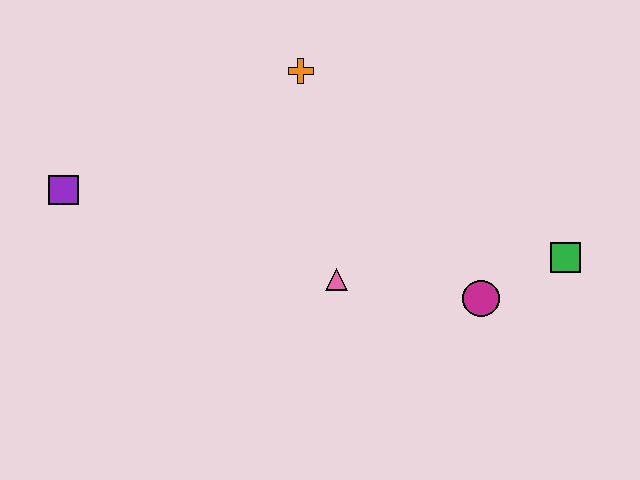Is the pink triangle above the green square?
No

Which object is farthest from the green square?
The purple square is farthest from the green square.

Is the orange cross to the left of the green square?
Yes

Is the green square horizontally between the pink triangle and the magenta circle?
No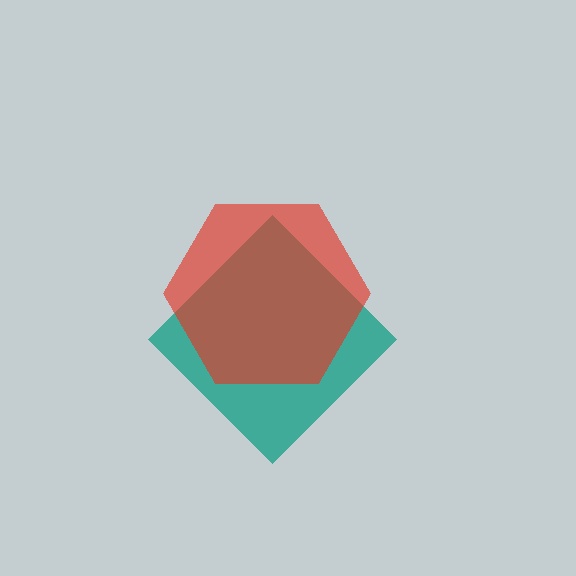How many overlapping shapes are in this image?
There are 2 overlapping shapes in the image.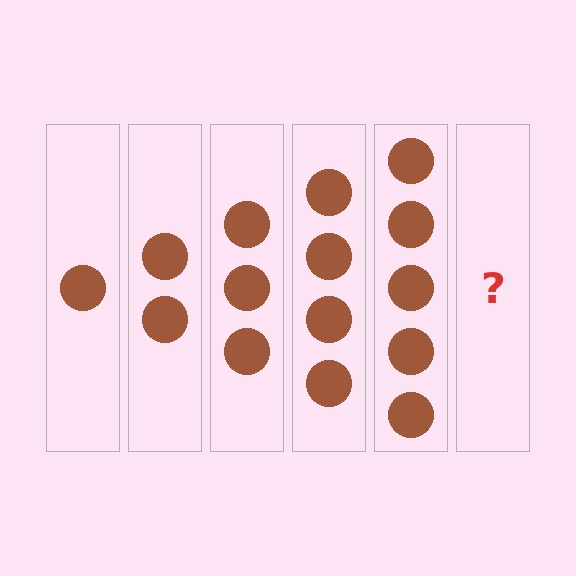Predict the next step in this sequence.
The next step is 6 circles.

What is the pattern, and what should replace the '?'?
The pattern is that each step adds one more circle. The '?' should be 6 circles.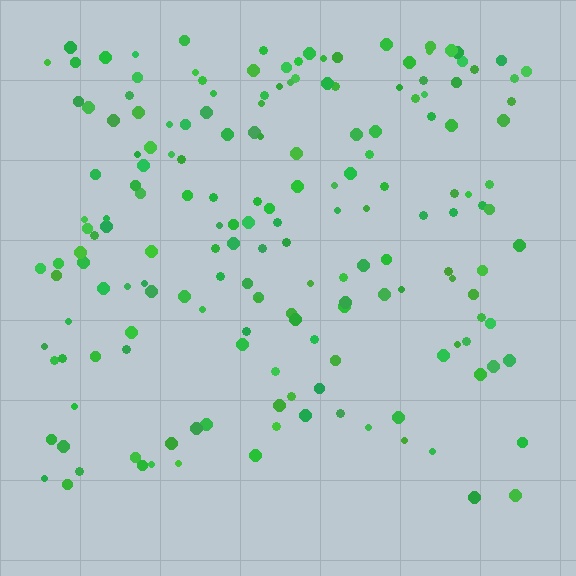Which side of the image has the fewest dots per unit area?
The bottom.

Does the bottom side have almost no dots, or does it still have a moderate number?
Still a moderate number, just noticeably fewer than the top.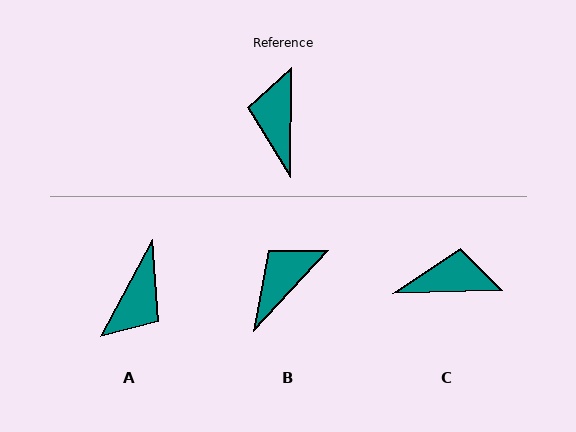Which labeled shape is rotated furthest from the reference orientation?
A, about 152 degrees away.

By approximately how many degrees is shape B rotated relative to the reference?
Approximately 42 degrees clockwise.